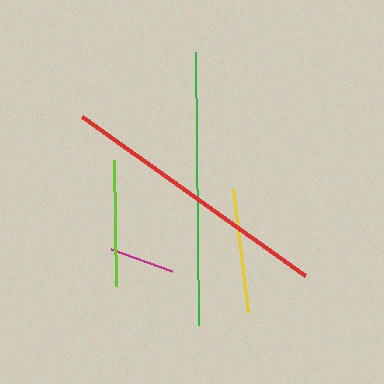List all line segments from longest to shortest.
From longest to shortest: red, green, lime, yellow, magenta.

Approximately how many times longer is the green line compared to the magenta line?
The green line is approximately 4.3 times the length of the magenta line.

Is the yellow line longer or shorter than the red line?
The red line is longer than the yellow line.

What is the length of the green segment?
The green segment is approximately 273 pixels long.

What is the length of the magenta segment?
The magenta segment is approximately 64 pixels long.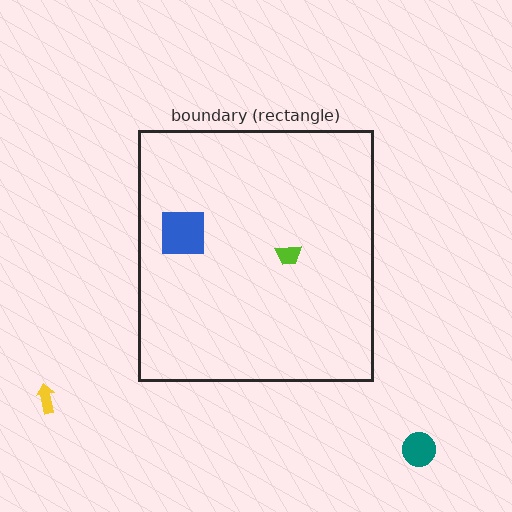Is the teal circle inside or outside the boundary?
Outside.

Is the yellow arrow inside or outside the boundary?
Outside.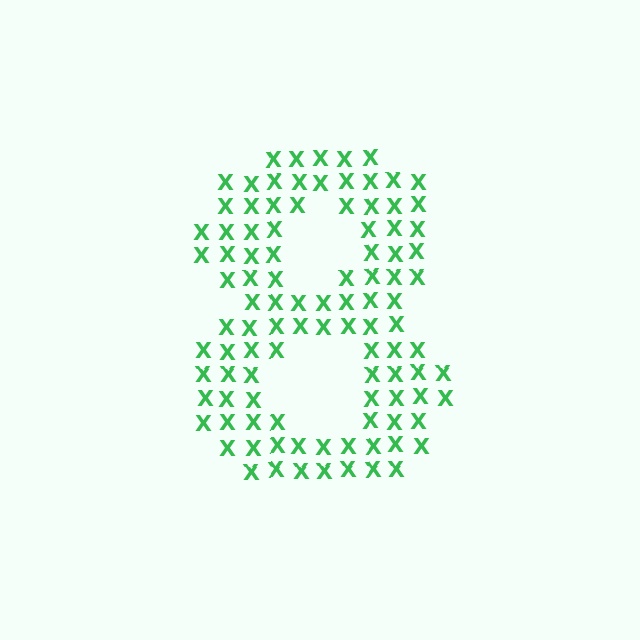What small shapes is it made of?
It is made of small letter X's.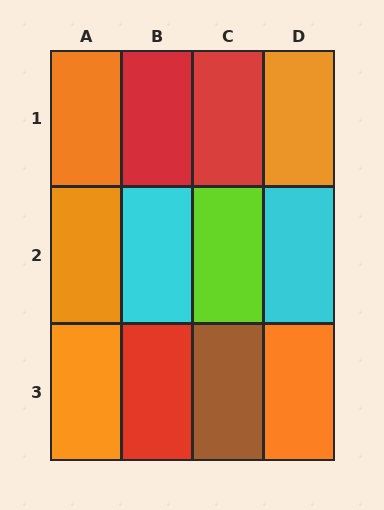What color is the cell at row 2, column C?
Lime.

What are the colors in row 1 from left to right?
Orange, red, red, orange.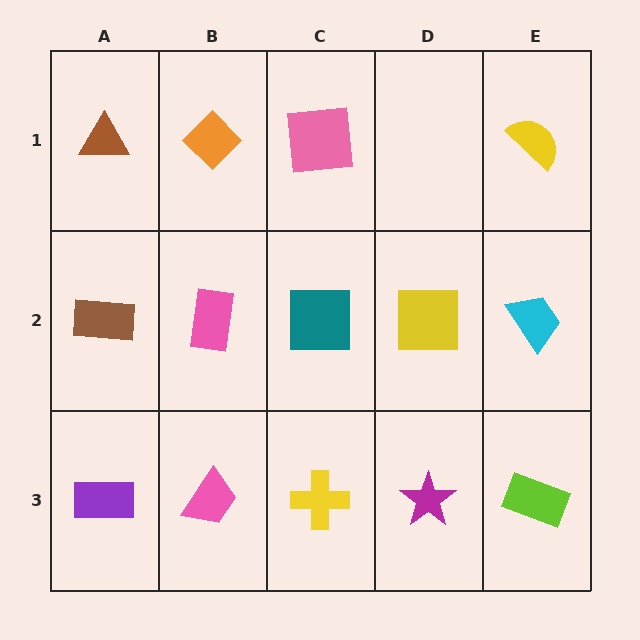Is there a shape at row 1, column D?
No, that cell is empty.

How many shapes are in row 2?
5 shapes.